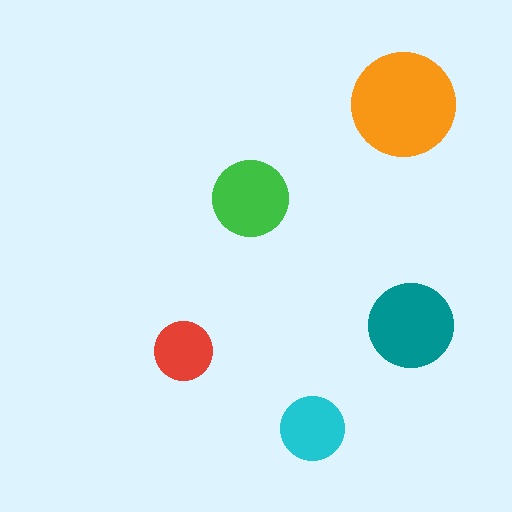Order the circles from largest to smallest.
the orange one, the teal one, the green one, the cyan one, the red one.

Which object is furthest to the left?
The red circle is leftmost.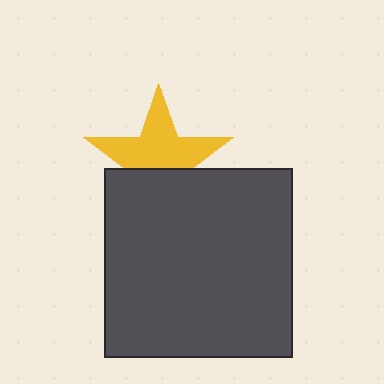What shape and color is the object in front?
The object in front is a dark gray square.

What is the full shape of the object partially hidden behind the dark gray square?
The partially hidden object is a yellow star.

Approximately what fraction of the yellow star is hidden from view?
Roughly 40% of the yellow star is hidden behind the dark gray square.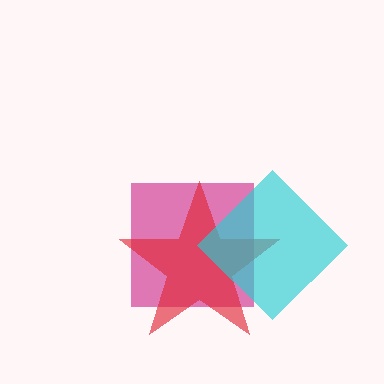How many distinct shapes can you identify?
There are 3 distinct shapes: a magenta square, a red star, a cyan diamond.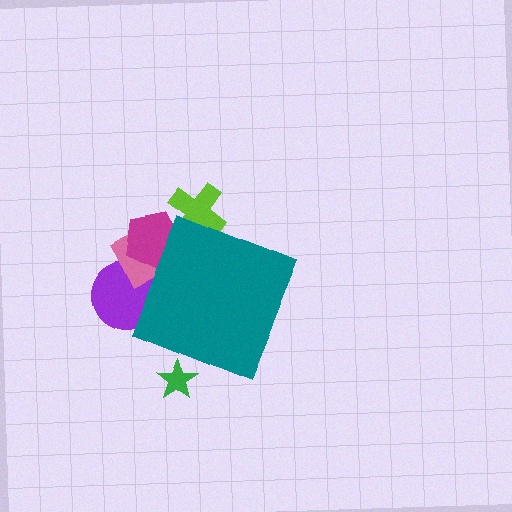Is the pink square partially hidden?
Yes, the pink square is partially hidden behind the teal diamond.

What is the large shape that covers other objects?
A teal diamond.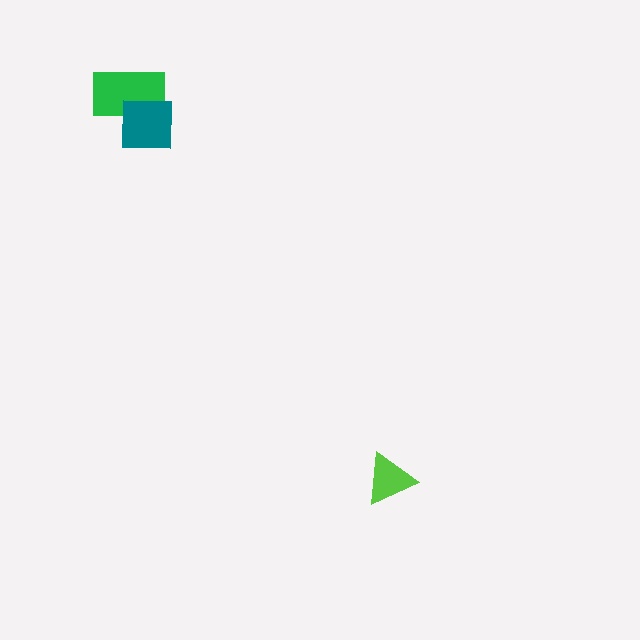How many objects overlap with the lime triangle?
0 objects overlap with the lime triangle.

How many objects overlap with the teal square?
1 object overlaps with the teal square.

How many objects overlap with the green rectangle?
1 object overlaps with the green rectangle.